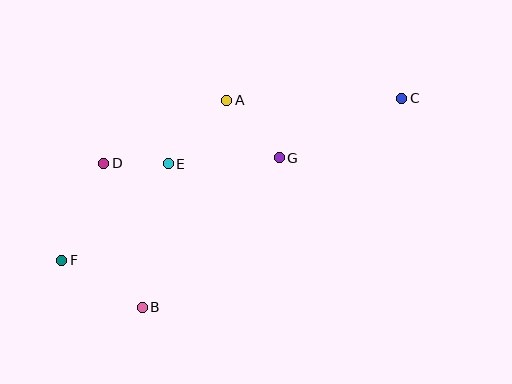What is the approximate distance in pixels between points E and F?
The distance between E and F is approximately 144 pixels.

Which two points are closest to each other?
Points D and E are closest to each other.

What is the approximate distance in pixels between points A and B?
The distance between A and B is approximately 224 pixels.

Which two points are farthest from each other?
Points C and F are farthest from each other.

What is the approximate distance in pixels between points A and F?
The distance between A and F is approximately 230 pixels.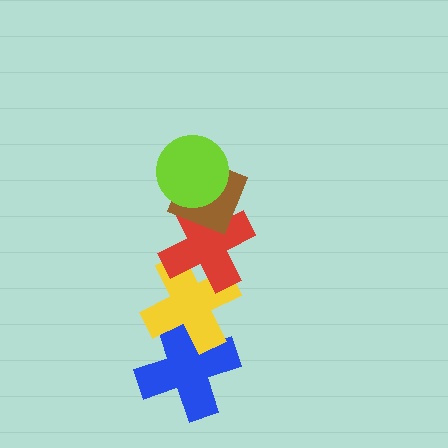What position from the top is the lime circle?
The lime circle is 1st from the top.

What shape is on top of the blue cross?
The yellow cross is on top of the blue cross.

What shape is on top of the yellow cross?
The red cross is on top of the yellow cross.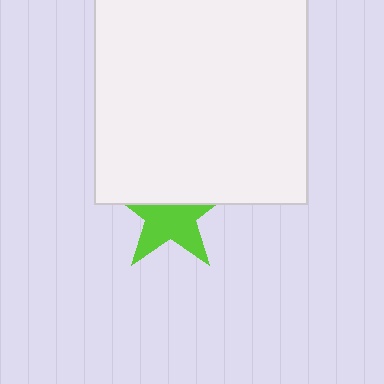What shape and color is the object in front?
The object in front is a white square.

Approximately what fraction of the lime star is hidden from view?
Roughly 44% of the lime star is hidden behind the white square.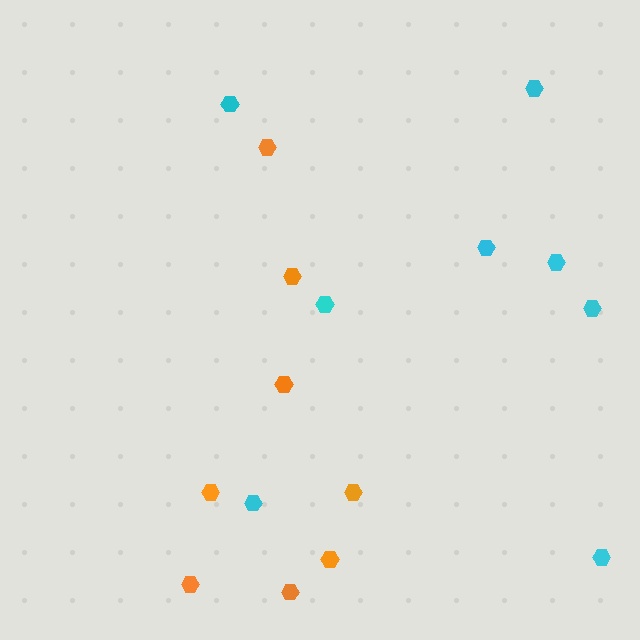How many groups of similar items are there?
There are 2 groups: one group of orange hexagons (8) and one group of cyan hexagons (8).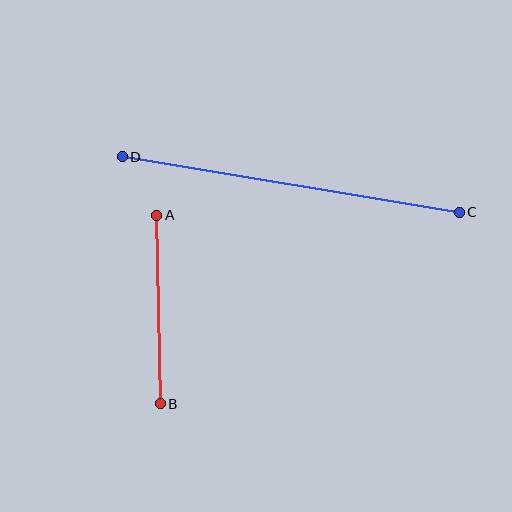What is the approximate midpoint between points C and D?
The midpoint is at approximately (291, 185) pixels.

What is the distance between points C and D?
The distance is approximately 342 pixels.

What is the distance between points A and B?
The distance is approximately 188 pixels.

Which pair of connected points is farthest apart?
Points C and D are farthest apart.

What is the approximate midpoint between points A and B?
The midpoint is at approximately (158, 309) pixels.